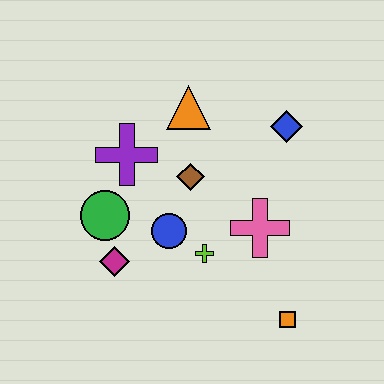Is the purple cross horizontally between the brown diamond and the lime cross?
No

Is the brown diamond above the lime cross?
Yes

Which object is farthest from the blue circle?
The blue diamond is farthest from the blue circle.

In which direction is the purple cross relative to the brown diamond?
The purple cross is to the left of the brown diamond.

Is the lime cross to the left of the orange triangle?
No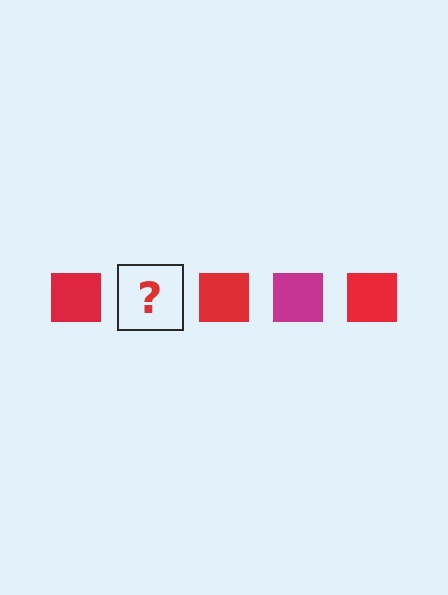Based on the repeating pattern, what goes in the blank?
The blank should be a magenta square.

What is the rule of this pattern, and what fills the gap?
The rule is that the pattern cycles through red, magenta squares. The gap should be filled with a magenta square.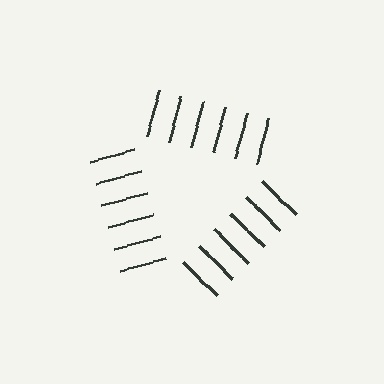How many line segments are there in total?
18 — 6 along each of the 3 edges.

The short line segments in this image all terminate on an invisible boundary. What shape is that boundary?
An illusory triangle — the line segments terminate on its edges but no continuous stroke is drawn.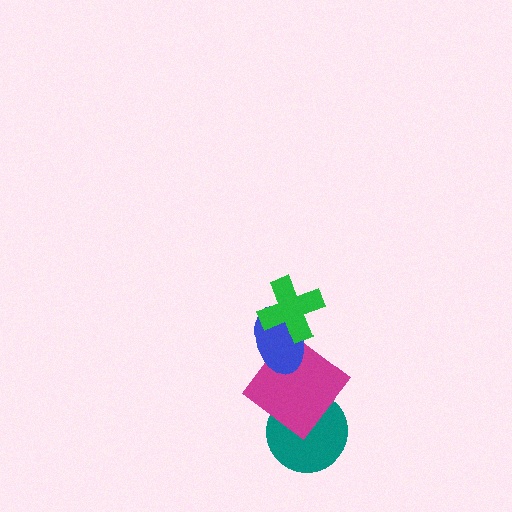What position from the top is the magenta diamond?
The magenta diamond is 3rd from the top.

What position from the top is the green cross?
The green cross is 1st from the top.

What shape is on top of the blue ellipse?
The green cross is on top of the blue ellipse.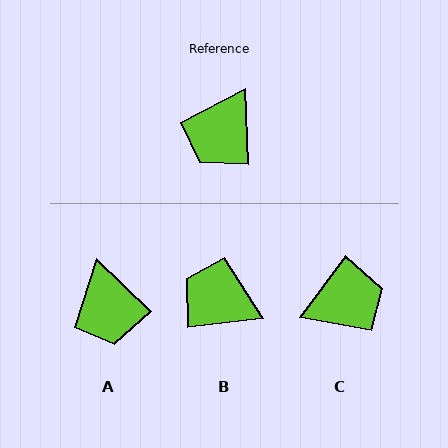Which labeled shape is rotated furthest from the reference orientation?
C, about 141 degrees away.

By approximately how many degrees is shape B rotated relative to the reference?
Approximately 86 degrees clockwise.